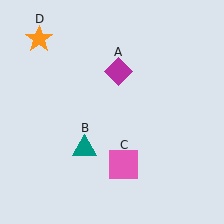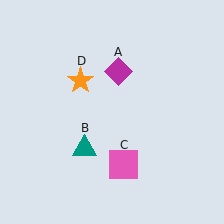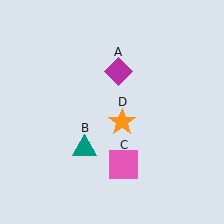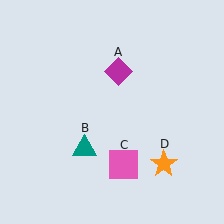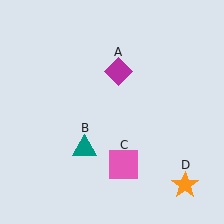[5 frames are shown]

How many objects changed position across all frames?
1 object changed position: orange star (object D).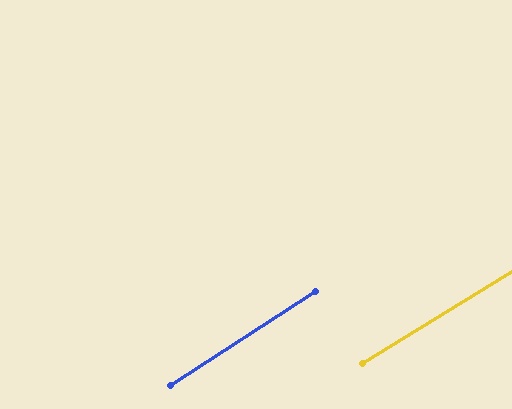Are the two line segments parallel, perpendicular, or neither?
Parallel — their directions differ by only 1.6°.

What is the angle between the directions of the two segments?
Approximately 2 degrees.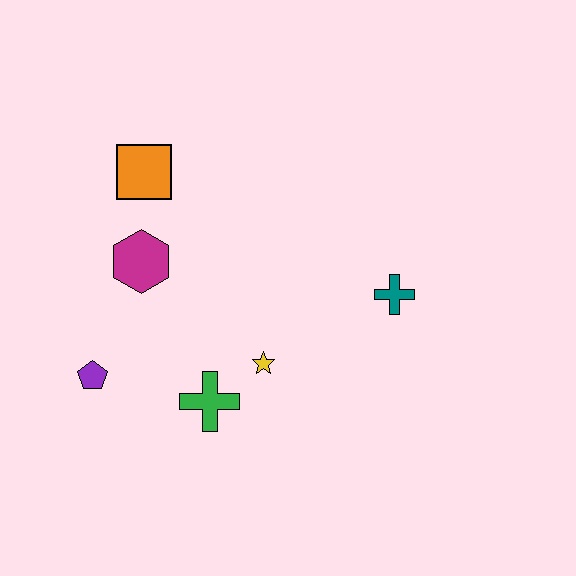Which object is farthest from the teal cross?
The purple pentagon is farthest from the teal cross.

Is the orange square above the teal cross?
Yes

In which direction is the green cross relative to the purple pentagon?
The green cross is to the right of the purple pentagon.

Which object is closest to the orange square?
The magenta hexagon is closest to the orange square.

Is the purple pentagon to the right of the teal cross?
No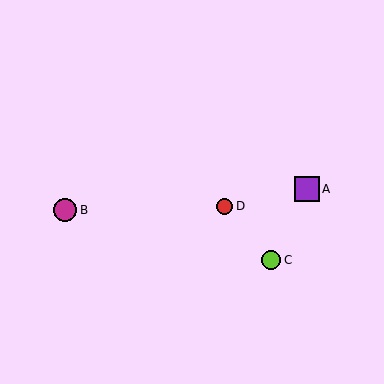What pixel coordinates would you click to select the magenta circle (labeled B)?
Click at (65, 210) to select the magenta circle B.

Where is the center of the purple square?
The center of the purple square is at (307, 189).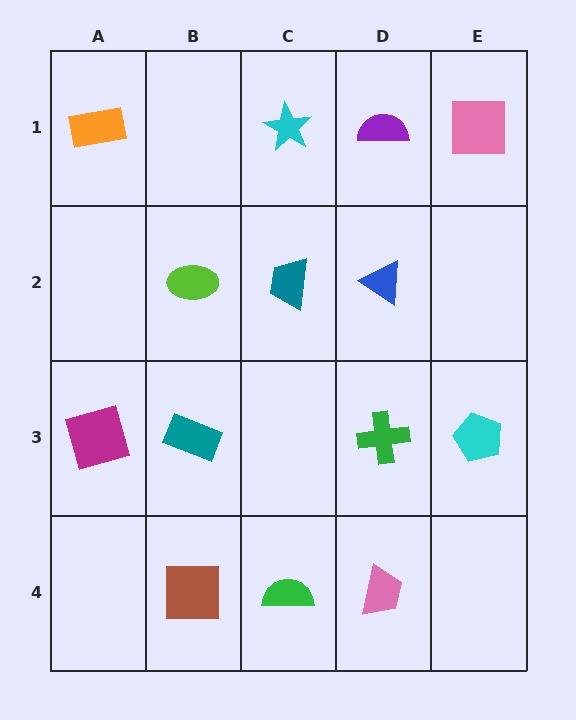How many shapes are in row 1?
4 shapes.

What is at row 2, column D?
A blue triangle.